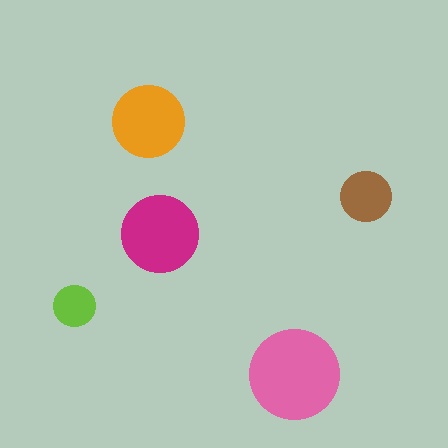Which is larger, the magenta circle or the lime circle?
The magenta one.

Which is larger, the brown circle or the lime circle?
The brown one.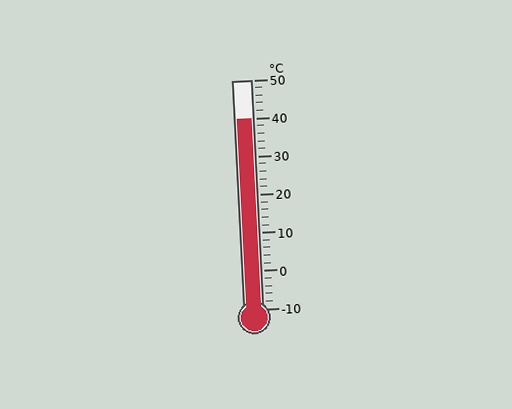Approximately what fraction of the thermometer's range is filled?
The thermometer is filled to approximately 85% of its range.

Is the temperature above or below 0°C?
The temperature is above 0°C.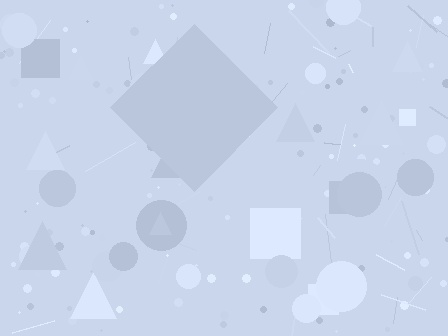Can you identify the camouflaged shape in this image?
The camouflaged shape is a diamond.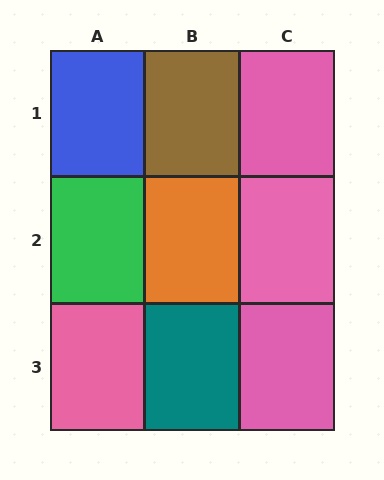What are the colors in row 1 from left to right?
Blue, brown, pink.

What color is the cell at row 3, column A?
Pink.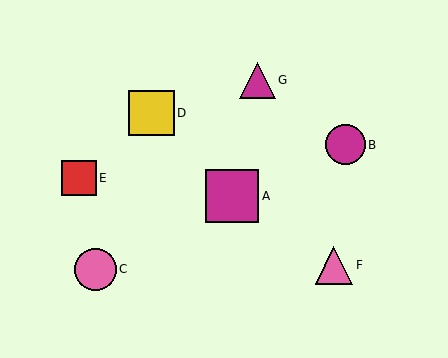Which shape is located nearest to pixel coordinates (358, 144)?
The magenta circle (labeled B) at (345, 145) is nearest to that location.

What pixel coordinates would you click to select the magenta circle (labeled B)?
Click at (345, 145) to select the magenta circle B.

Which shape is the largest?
The magenta square (labeled A) is the largest.